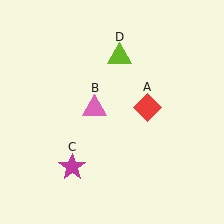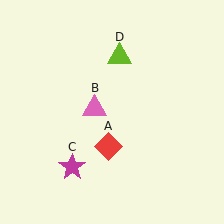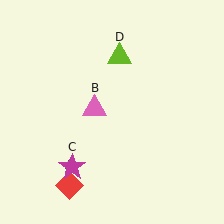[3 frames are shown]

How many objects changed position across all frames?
1 object changed position: red diamond (object A).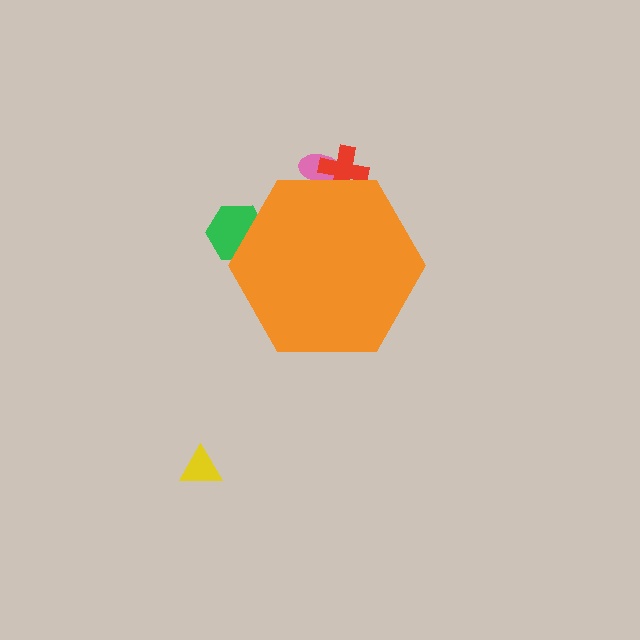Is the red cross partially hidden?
Yes, the red cross is partially hidden behind the orange hexagon.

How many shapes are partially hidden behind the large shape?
3 shapes are partially hidden.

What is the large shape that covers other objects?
An orange hexagon.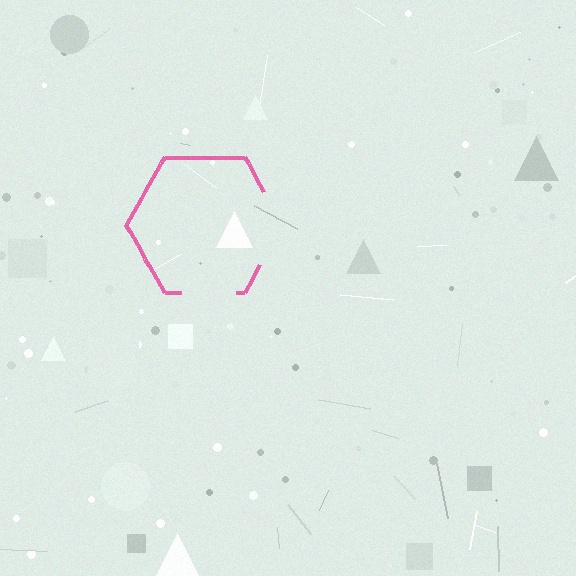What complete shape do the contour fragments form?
The contour fragments form a hexagon.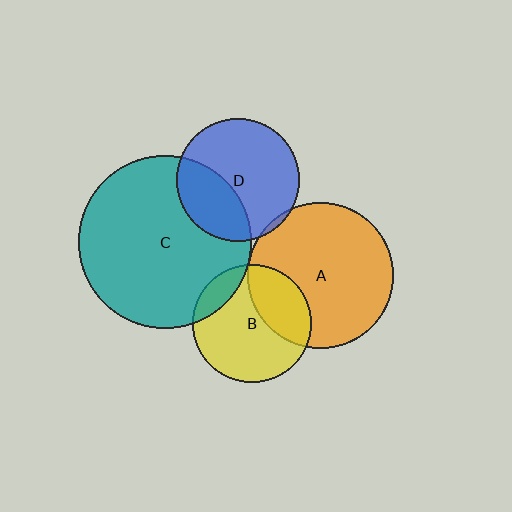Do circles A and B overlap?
Yes.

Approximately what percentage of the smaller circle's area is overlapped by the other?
Approximately 30%.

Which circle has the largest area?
Circle C (teal).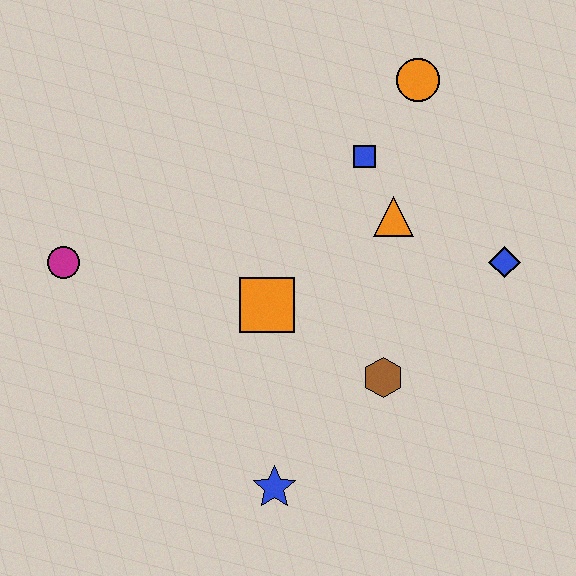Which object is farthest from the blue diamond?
The magenta circle is farthest from the blue diamond.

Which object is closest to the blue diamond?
The orange triangle is closest to the blue diamond.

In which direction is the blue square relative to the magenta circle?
The blue square is to the right of the magenta circle.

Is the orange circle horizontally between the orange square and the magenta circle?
No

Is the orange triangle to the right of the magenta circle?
Yes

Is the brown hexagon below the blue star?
No